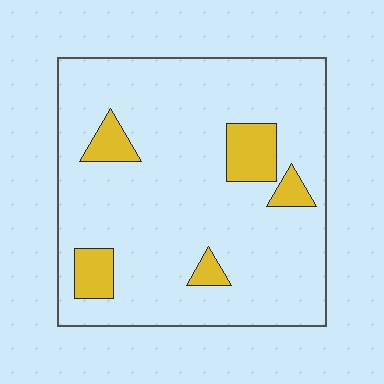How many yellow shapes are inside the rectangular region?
5.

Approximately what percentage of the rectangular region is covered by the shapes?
Approximately 10%.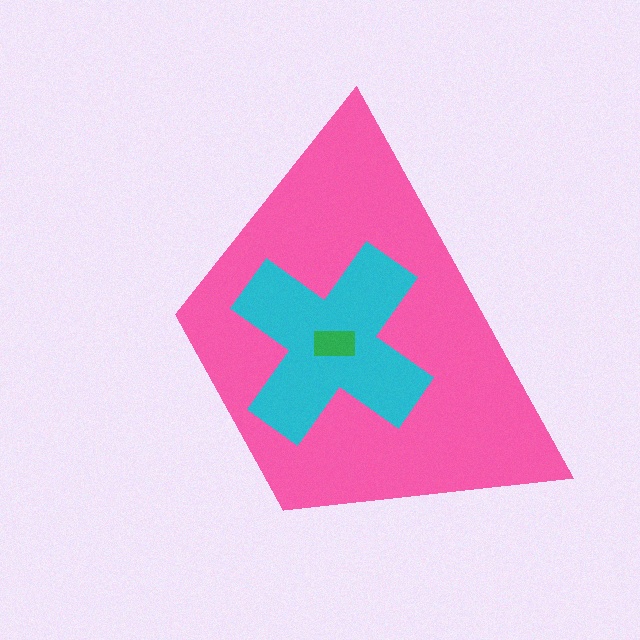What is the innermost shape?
The green rectangle.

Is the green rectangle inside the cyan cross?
Yes.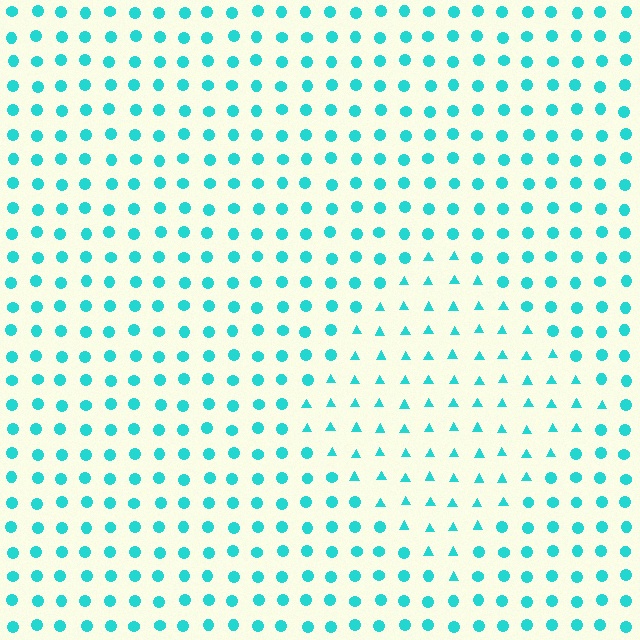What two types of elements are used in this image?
The image uses triangles inside the diamond region and circles outside it.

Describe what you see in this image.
The image is filled with small cyan elements arranged in a uniform grid. A diamond-shaped region contains triangles, while the surrounding area contains circles. The boundary is defined purely by the change in element shape.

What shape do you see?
I see a diamond.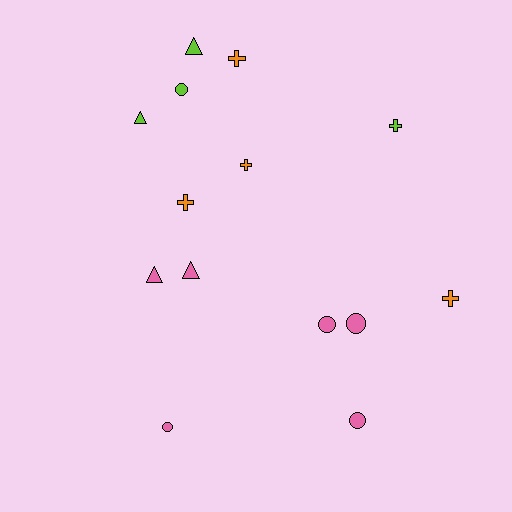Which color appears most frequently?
Pink, with 6 objects.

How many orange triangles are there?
There are no orange triangles.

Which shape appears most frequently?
Cross, with 5 objects.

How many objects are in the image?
There are 14 objects.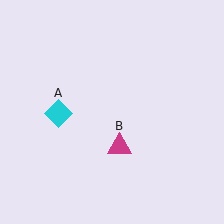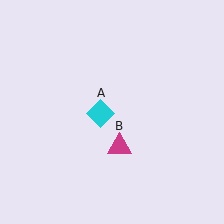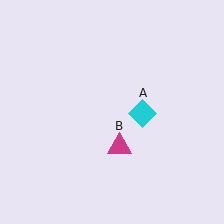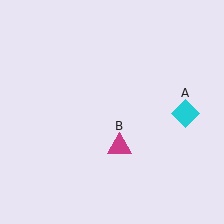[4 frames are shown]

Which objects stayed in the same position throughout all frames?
Magenta triangle (object B) remained stationary.